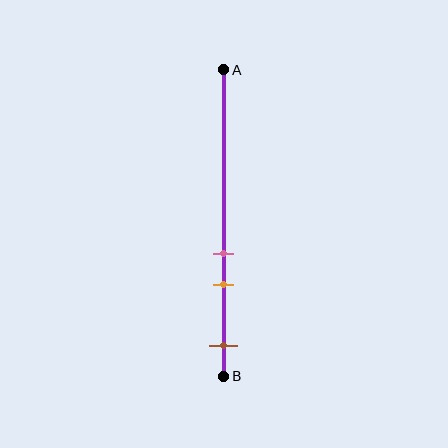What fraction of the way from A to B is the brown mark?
The brown mark is approximately 90% (0.9) of the way from A to B.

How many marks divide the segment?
There are 3 marks dividing the segment.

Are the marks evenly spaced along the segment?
No, the marks are not evenly spaced.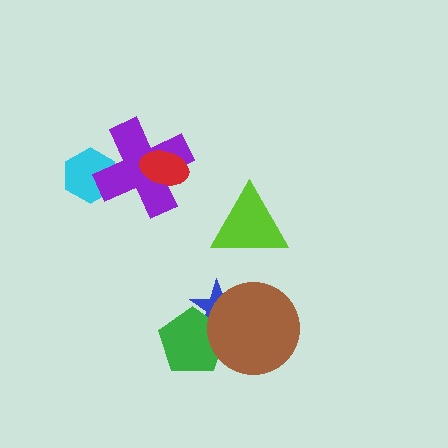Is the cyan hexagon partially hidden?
Yes, it is partially covered by another shape.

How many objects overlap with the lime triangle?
0 objects overlap with the lime triangle.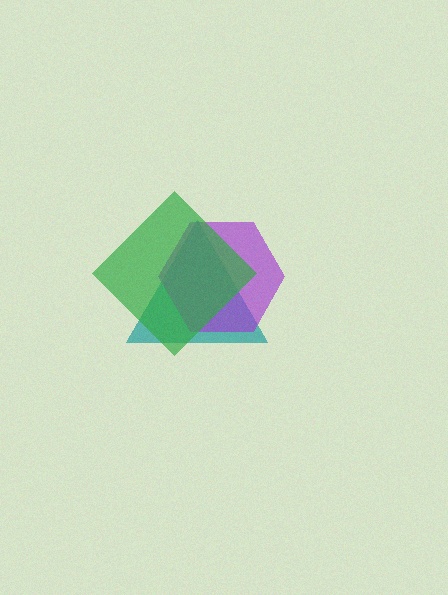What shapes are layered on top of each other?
The layered shapes are: a teal triangle, a purple hexagon, a green diamond.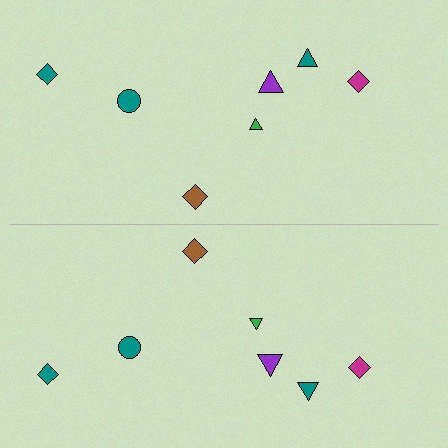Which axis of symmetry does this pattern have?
The pattern has a horizontal axis of symmetry running through the center of the image.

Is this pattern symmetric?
Yes, this pattern has bilateral (reflection) symmetry.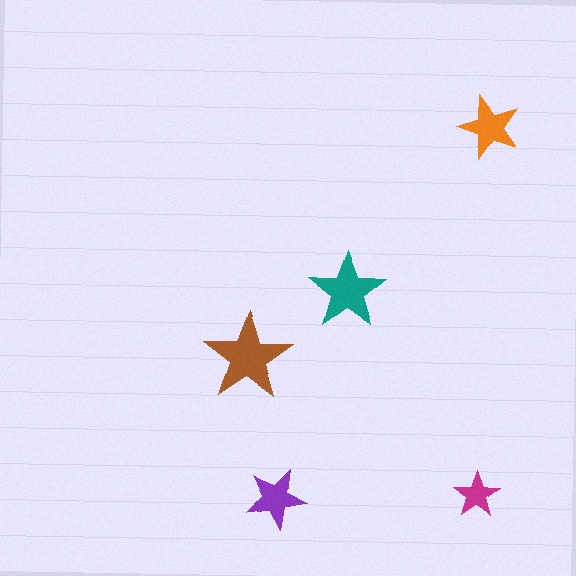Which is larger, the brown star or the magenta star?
The brown one.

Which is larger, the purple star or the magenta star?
The purple one.